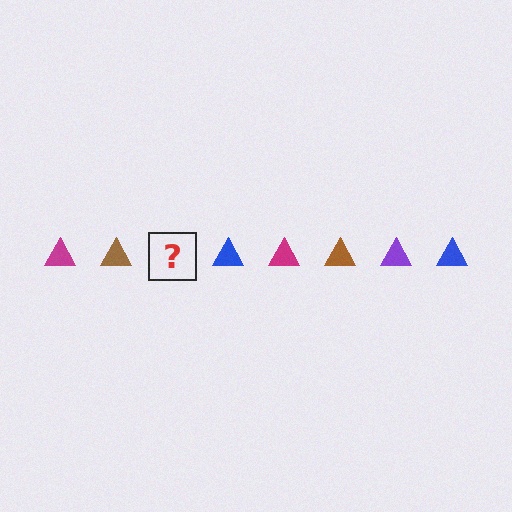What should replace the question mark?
The question mark should be replaced with a purple triangle.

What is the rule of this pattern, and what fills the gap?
The rule is that the pattern cycles through magenta, brown, purple, blue triangles. The gap should be filled with a purple triangle.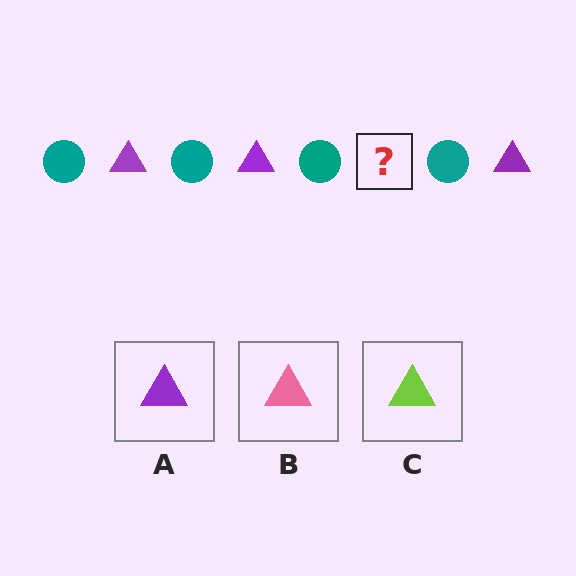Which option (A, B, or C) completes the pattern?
A.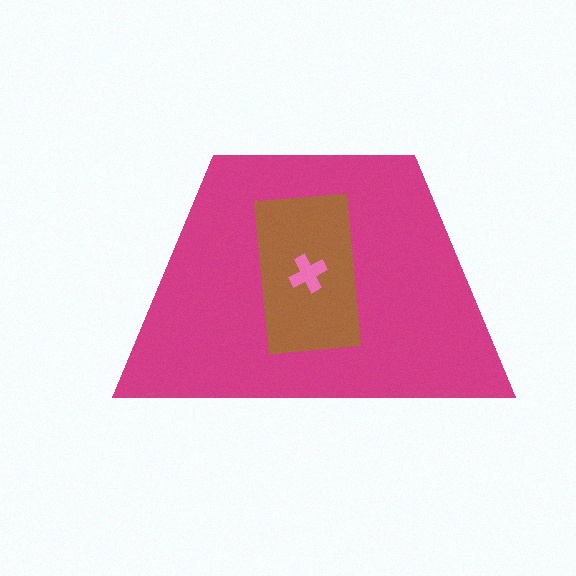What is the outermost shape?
The magenta trapezoid.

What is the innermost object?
The pink cross.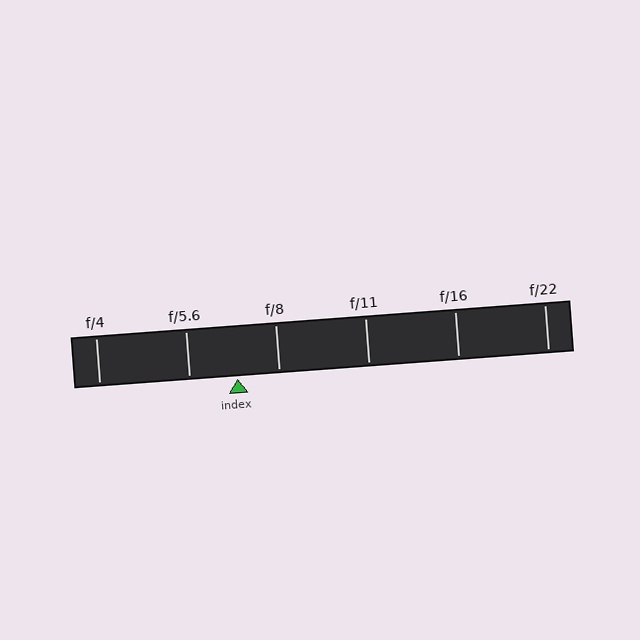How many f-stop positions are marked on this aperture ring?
There are 6 f-stop positions marked.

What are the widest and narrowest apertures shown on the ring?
The widest aperture shown is f/4 and the narrowest is f/22.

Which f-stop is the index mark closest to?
The index mark is closest to f/8.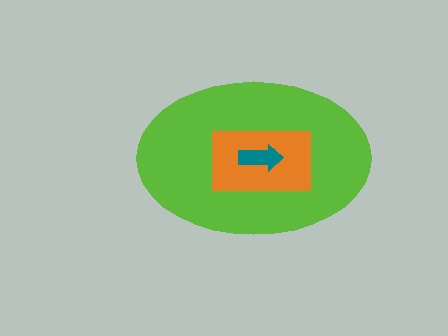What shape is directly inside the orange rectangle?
The teal arrow.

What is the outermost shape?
The lime ellipse.